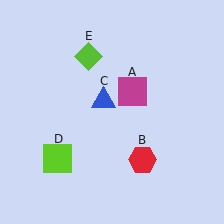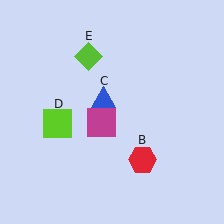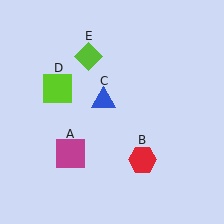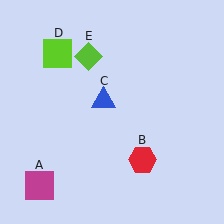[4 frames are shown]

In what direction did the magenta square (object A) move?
The magenta square (object A) moved down and to the left.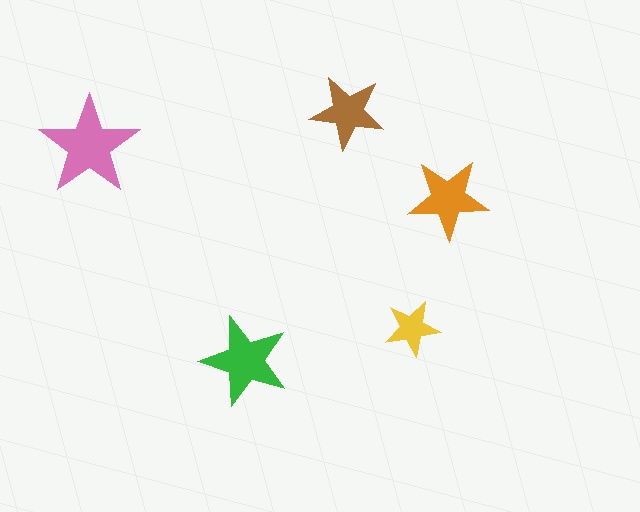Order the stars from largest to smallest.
the pink one, the green one, the orange one, the brown one, the yellow one.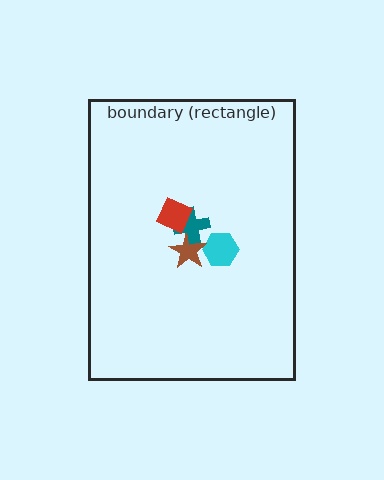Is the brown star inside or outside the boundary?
Inside.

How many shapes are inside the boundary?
4 inside, 0 outside.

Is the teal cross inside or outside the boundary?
Inside.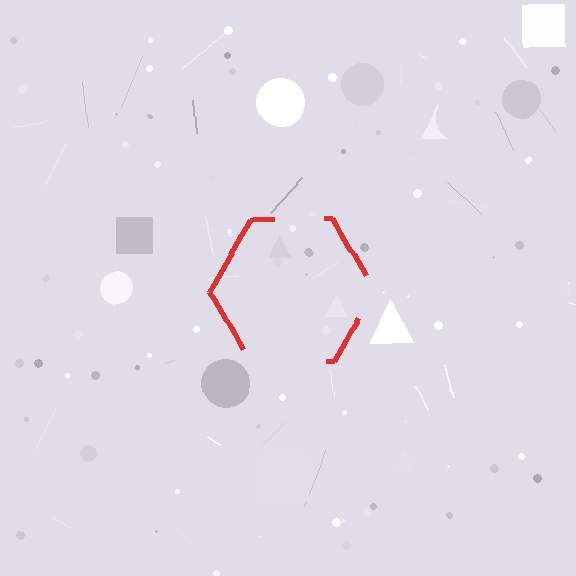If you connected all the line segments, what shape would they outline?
They would outline a hexagon.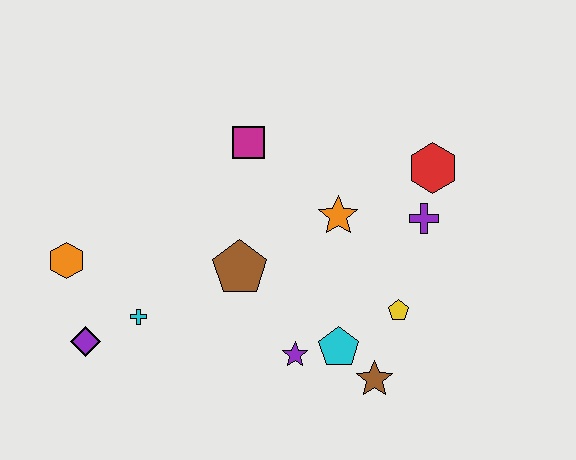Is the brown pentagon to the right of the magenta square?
No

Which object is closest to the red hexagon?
The purple cross is closest to the red hexagon.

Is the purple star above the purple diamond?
No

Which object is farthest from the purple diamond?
The red hexagon is farthest from the purple diamond.